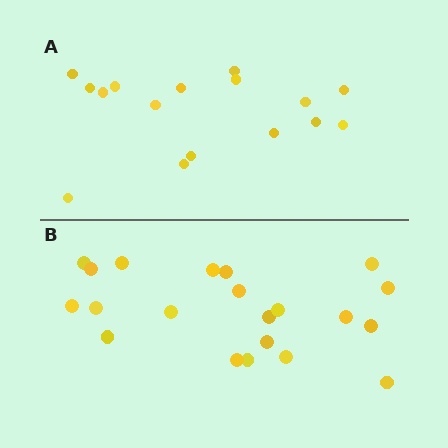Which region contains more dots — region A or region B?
Region B (the bottom region) has more dots.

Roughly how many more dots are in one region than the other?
Region B has about 5 more dots than region A.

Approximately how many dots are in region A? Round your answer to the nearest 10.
About 20 dots. (The exact count is 16, which rounds to 20.)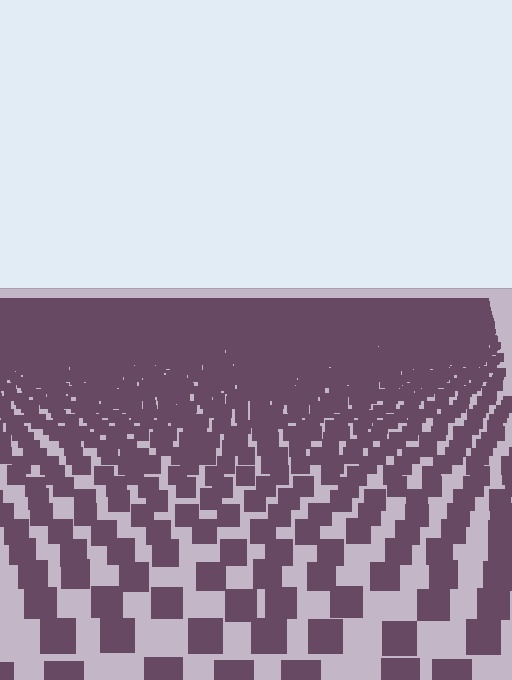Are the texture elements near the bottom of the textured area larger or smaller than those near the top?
Larger. Near the bottom, elements are closer to the viewer and appear at a bigger on-screen size.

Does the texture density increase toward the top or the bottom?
Density increases toward the top.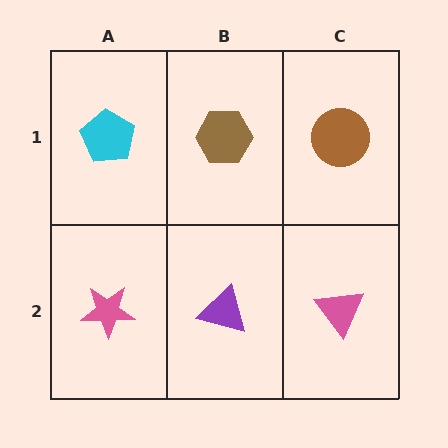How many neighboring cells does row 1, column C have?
2.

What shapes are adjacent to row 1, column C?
A pink triangle (row 2, column C), a brown hexagon (row 1, column B).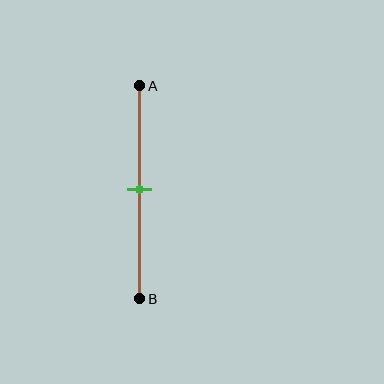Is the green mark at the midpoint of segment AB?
Yes, the mark is approximately at the midpoint.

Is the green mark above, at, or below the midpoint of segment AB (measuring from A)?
The green mark is approximately at the midpoint of segment AB.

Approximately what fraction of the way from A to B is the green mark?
The green mark is approximately 50% of the way from A to B.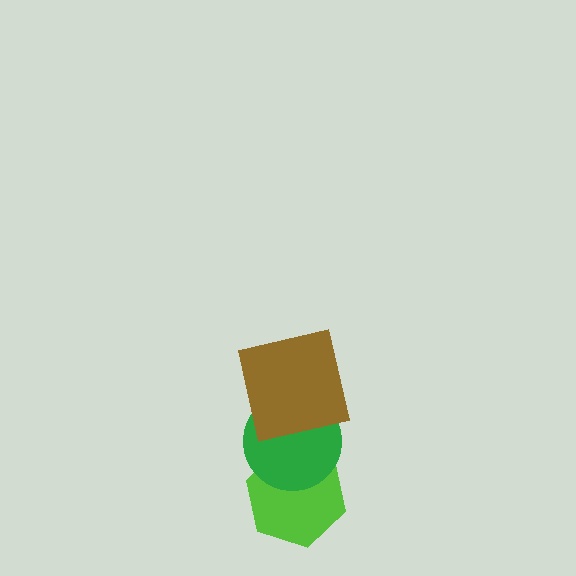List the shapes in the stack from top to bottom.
From top to bottom: the brown square, the green circle, the lime hexagon.